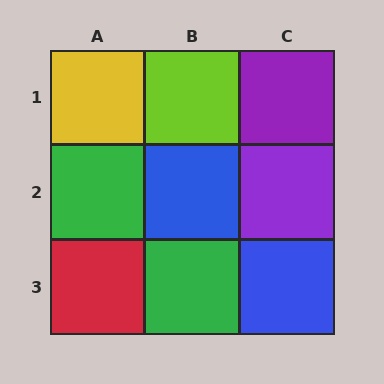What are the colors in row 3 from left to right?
Red, green, blue.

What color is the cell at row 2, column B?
Blue.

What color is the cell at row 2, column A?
Green.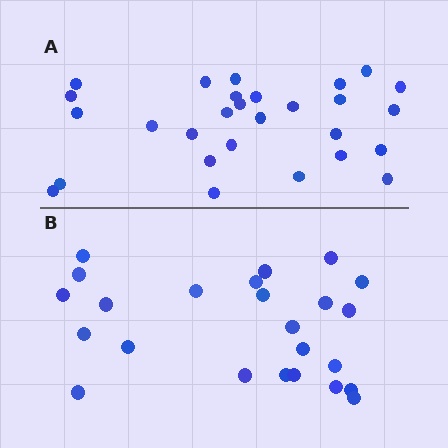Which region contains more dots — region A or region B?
Region A (the top region) has more dots.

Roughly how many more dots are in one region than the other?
Region A has about 4 more dots than region B.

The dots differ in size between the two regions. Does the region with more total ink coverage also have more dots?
No. Region B has more total ink coverage because its dots are larger, but region A actually contains more individual dots. Total area can be misleading — the number of items is what matters here.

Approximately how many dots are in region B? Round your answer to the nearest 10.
About 20 dots. (The exact count is 24, which rounds to 20.)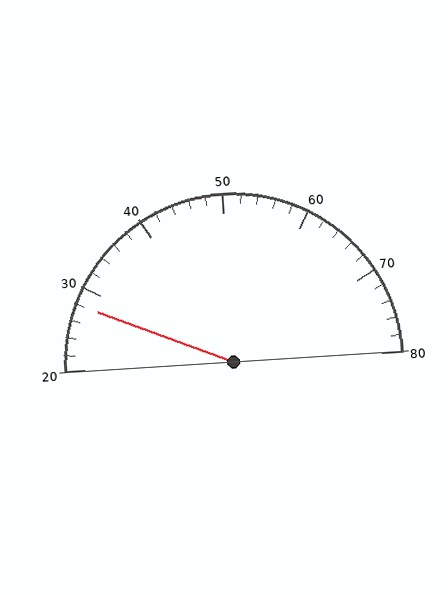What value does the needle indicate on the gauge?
The needle indicates approximately 28.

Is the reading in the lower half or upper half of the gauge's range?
The reading is in the lower half of the range (20 to 80).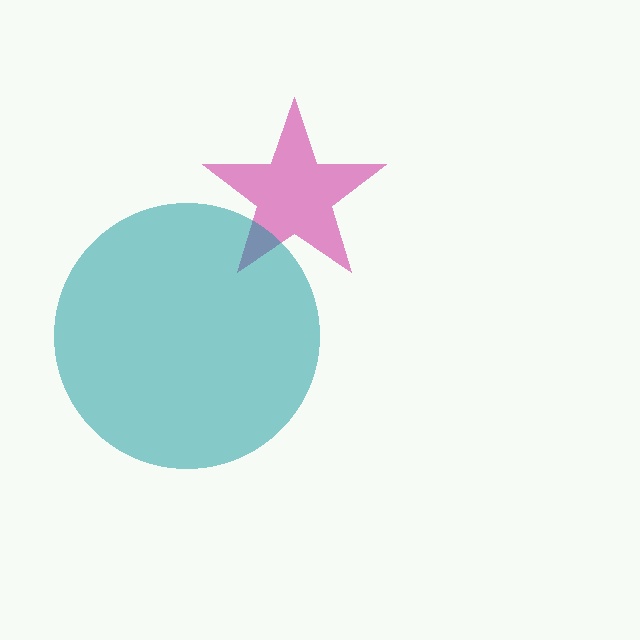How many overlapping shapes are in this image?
There are 2 overlapping shapes in the image.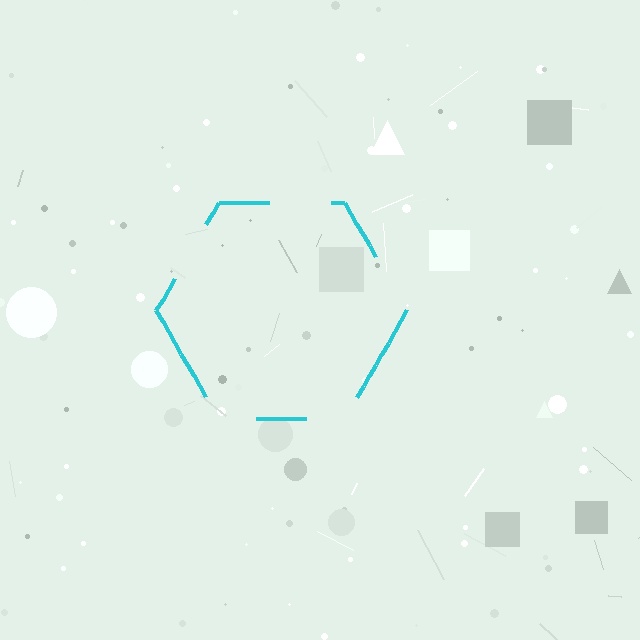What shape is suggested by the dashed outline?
The dashed outline suggests a hexagon.